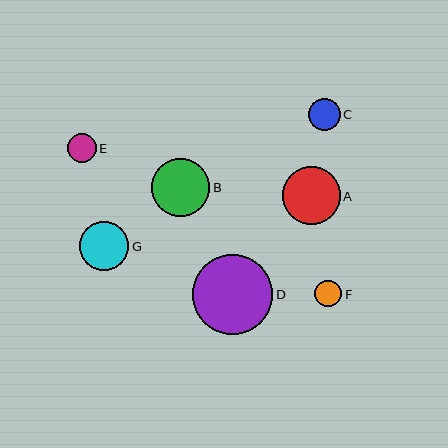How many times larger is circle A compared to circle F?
Circle A is approximately 2.2 times the size of circle F.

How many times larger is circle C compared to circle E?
Circle C is approximately 1.1 times the size of circle E.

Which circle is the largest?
Circle D is the largest with a size of approximately 80 pixels.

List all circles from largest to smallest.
From largest to smallest: D, B, A, G, C, E, F.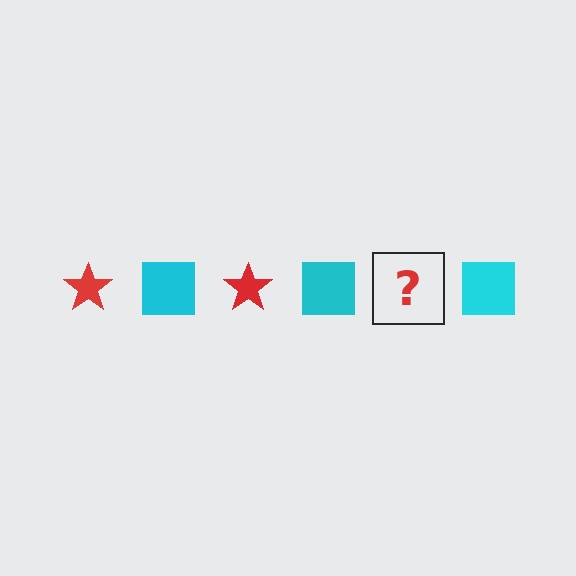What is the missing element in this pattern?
The missing element is a red star.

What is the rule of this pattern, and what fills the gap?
The rule is that the pattern alternates between red star and cyan square. The gap should be filled with a red star.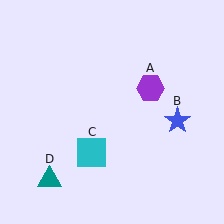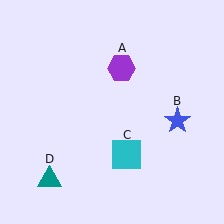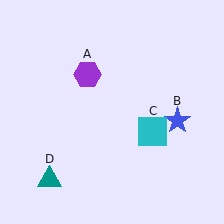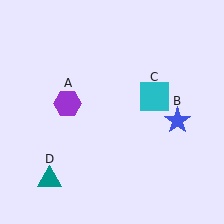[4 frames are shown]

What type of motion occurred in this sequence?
The purple hexagon (object A), cyan square (object C) rotated counterclockwise around the center of the scene.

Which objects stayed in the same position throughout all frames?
Blue star (object B) and teal triangle (object D) remained stationary.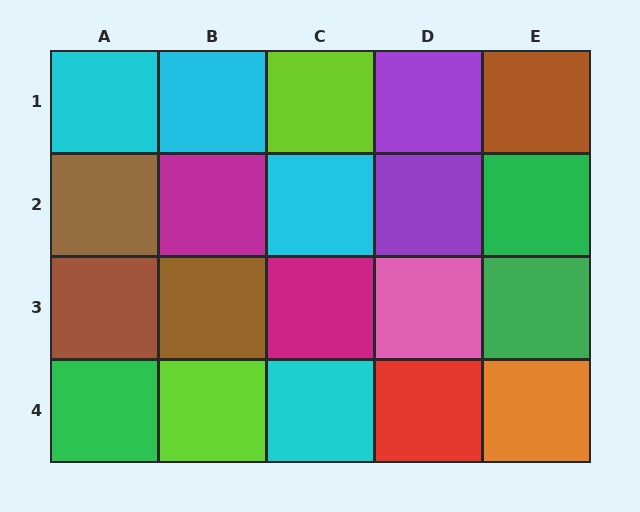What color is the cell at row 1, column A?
Cyan.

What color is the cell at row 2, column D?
Purple.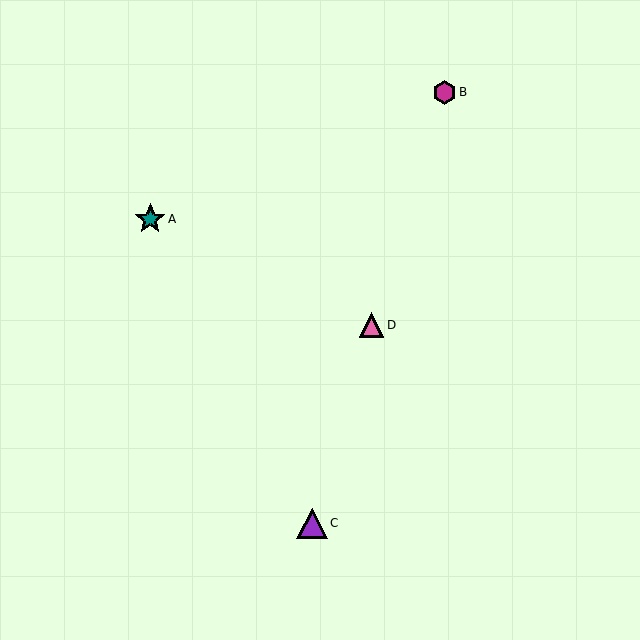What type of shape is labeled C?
Shape C is a purple triangle.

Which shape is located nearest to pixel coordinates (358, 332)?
The pink triangle (labeled D) at (371, 325) is nearest to that location.